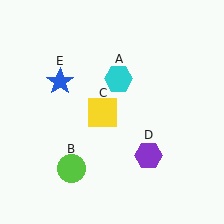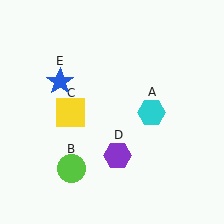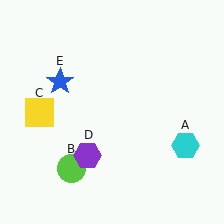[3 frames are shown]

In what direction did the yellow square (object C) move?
The yellow square (object C) moved left.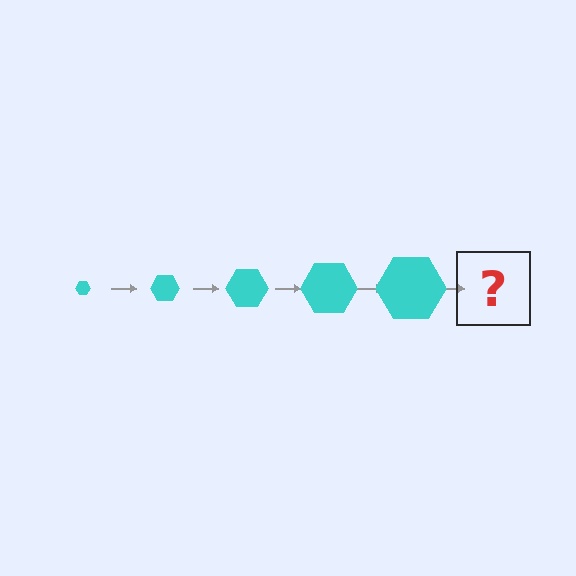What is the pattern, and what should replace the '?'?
The pattern is that the hexagon gets progressively larger each step. The '?' should be a cyan hexagon, larger than the previous one.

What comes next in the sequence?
The next element should be a cyan hexagon, larger than the previous one.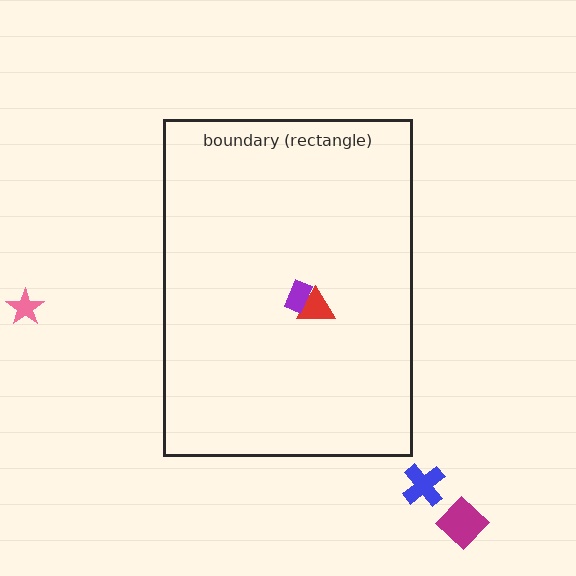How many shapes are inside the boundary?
2 inside, 3 outside.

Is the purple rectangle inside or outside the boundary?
Inside.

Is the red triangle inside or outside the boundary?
Inside.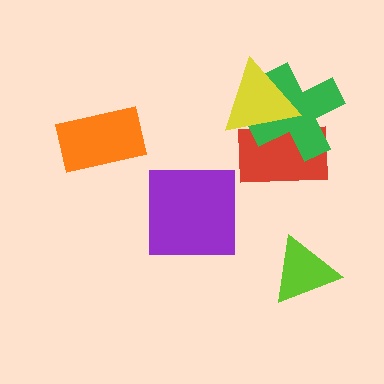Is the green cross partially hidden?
Yes, it is partially covered by another shape.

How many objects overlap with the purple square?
0 objects overlap with the purple square.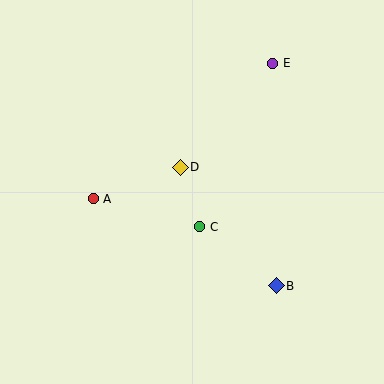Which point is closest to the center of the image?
Point D at (180, 167) is closest to the center.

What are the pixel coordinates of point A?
Point A is at (93, 199).